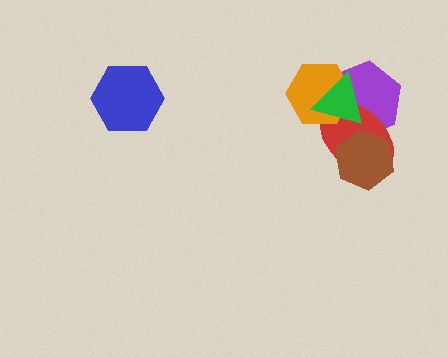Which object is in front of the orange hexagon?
The green triangle is in front of the orange hexagon.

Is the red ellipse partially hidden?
Yes, it is partially covered by another shape.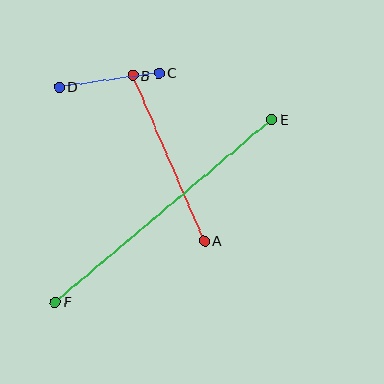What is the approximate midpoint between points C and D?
The midpoint is at approximately (109, 80) pixels.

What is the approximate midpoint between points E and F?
The midpoint is at approximately (164, 211) pixels.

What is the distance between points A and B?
The distance is approximately 180 pixels.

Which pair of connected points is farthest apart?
Points E and F are farthest apart.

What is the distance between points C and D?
The distance is approximately 100 pixels.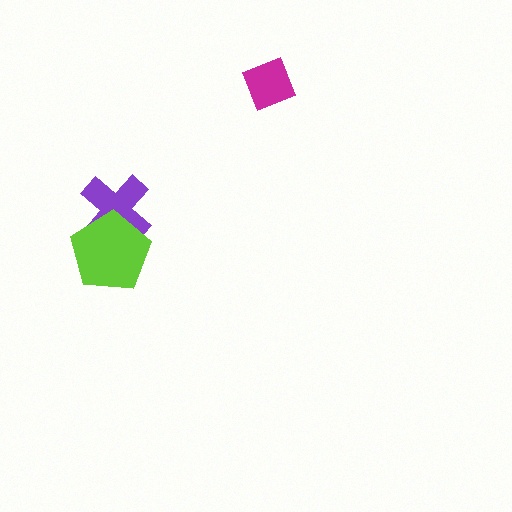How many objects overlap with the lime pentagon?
1 object overlaps with the lime pentagon.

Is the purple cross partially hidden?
Yes, it is partially covered by another shape.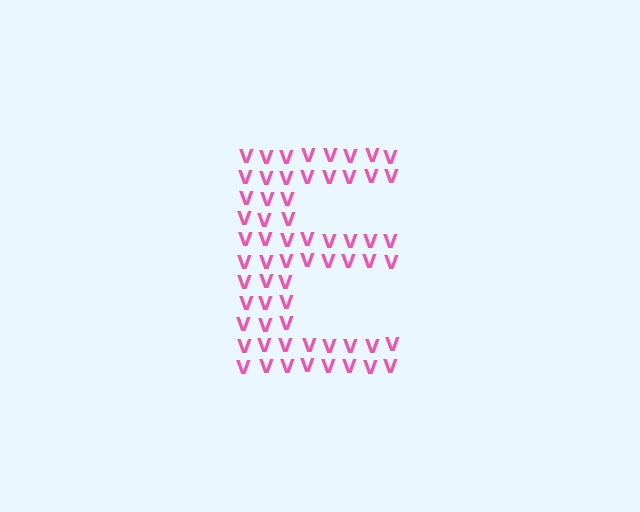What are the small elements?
The small elements are letter V's.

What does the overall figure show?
The overall figure shows the letter E.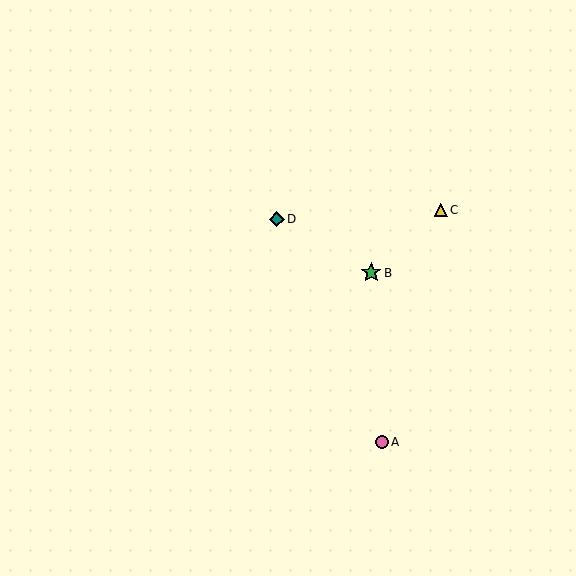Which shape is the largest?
The green star (labeled B) is the largest.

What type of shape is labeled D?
Shape D is a teal diamond.